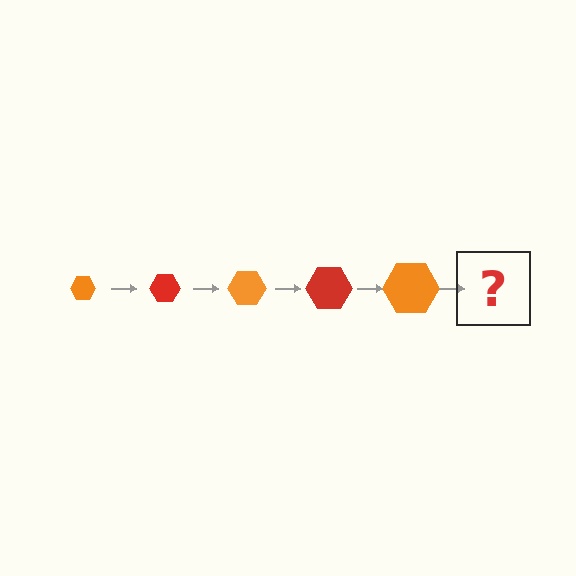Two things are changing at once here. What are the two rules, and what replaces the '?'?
The two rules are that the hexagon grows larger each step and the color cycles through orange and red. The '?' should be a red hexagon, larger than the previous one.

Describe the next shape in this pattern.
It should be a red hexagon, larger than the previous one.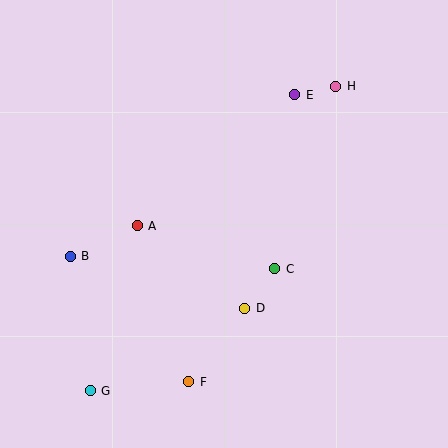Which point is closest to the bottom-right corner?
Point D is closest to the bottom-right corner.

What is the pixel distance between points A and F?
The distance between A and F is 165 pixels.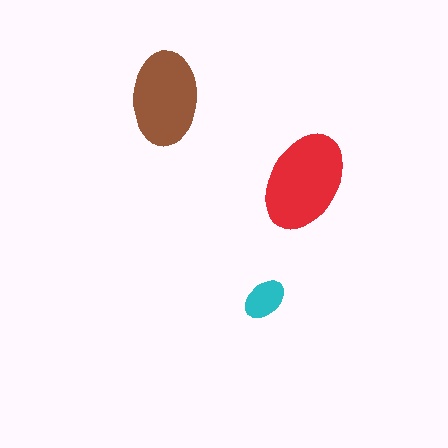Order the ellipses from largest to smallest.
the red one, the brown one, the cyan one.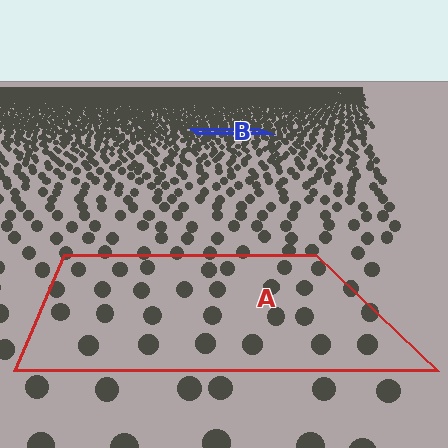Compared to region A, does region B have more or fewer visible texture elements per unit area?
Region B has more texture elements per unit area — they are packed more densely because it is farther away.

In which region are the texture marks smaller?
The texture marks are smaller in region B, because it is farther away.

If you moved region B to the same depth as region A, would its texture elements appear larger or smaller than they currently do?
They would appear larger. At a closer depth, the same texture elements are projected at a bigger on-screen size.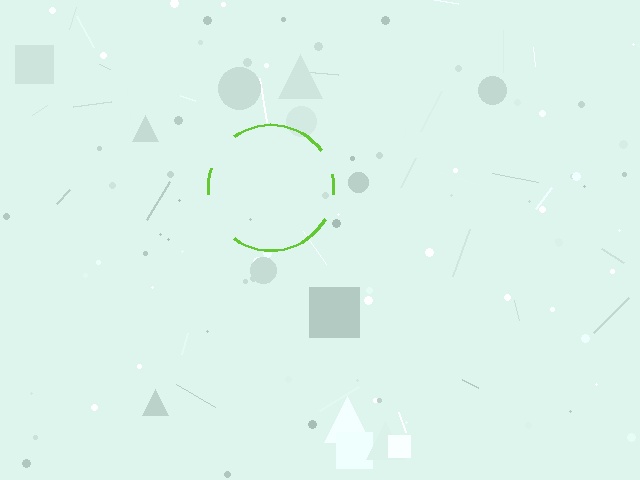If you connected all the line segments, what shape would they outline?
They would outline a circle.